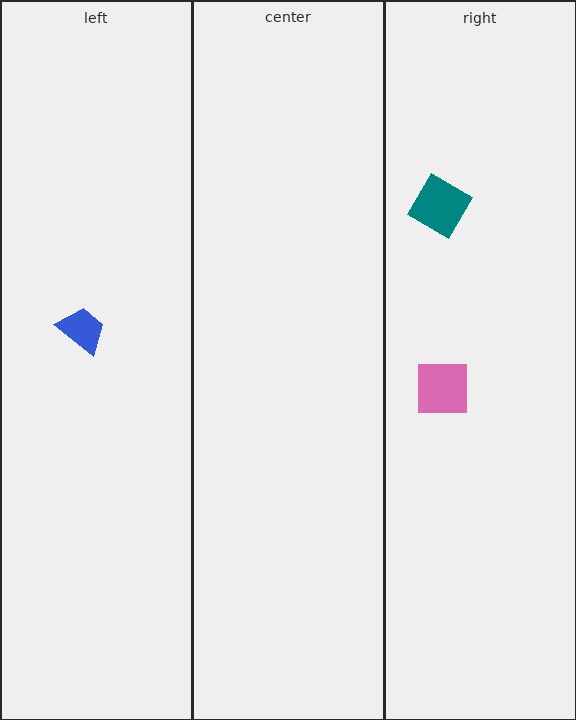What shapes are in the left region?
The blue trapezoid.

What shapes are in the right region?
The teal diamond, the pink square.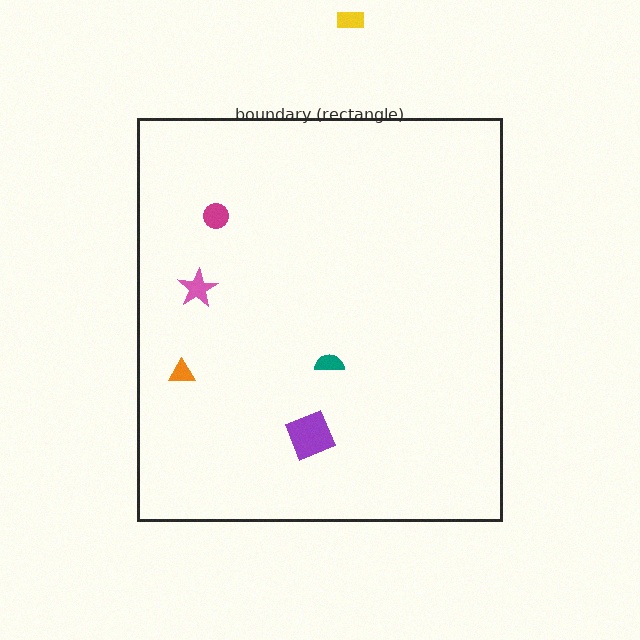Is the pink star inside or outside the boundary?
Inside.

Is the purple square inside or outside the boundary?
Inside.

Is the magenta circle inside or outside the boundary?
Inside.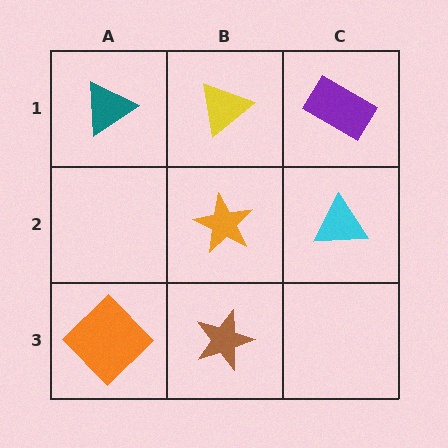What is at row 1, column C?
A purple rectangle.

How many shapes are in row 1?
3 shapes.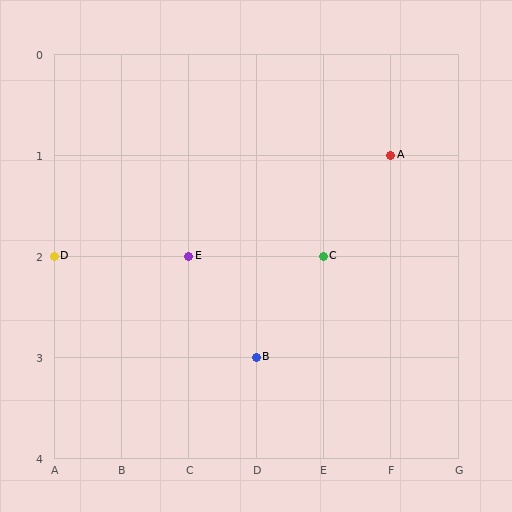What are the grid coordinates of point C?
Point C is at grid coordinates (E, 2).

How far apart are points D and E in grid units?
Points D and E are 2 columns apart.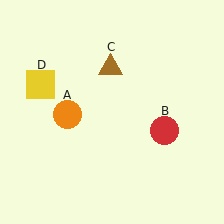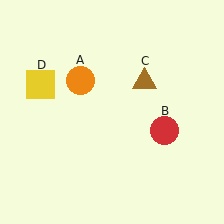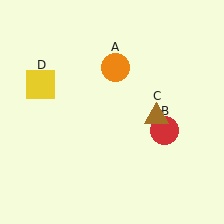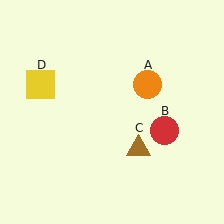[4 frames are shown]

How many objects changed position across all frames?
2 objects changed position: orange circle (object A), brown triangle (object C).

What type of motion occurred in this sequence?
The orange circle (object A), brown triangle (object C) rotated clockwise around the center of the scene.